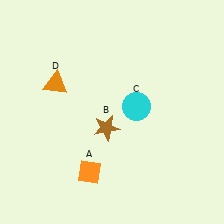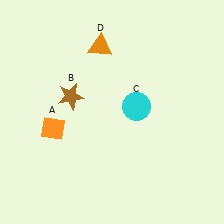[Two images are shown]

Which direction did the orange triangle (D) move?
The orange triangle (D) moved right.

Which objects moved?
The objects that moved are: the orange diamond (A), the brown star (B), the orange triangle (D).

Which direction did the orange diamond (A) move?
The orange diamond (A) moved up.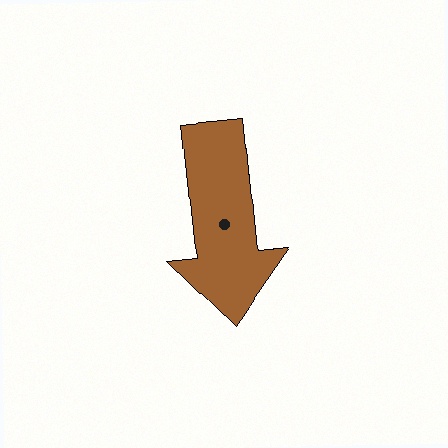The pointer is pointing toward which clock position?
Roughly 6 o'clock.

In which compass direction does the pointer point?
South.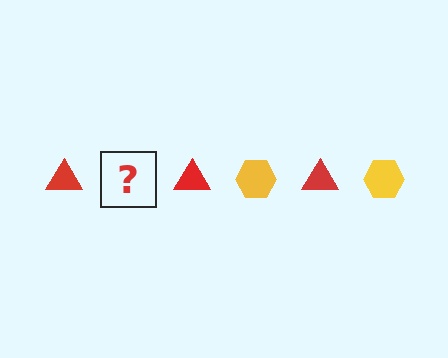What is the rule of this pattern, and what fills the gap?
The rule is that the pattern alternates between red triangle and yellow hexagon. The gap should be filled with a yellow hexagon.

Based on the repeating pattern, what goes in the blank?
The blank should be a yellow hexagon.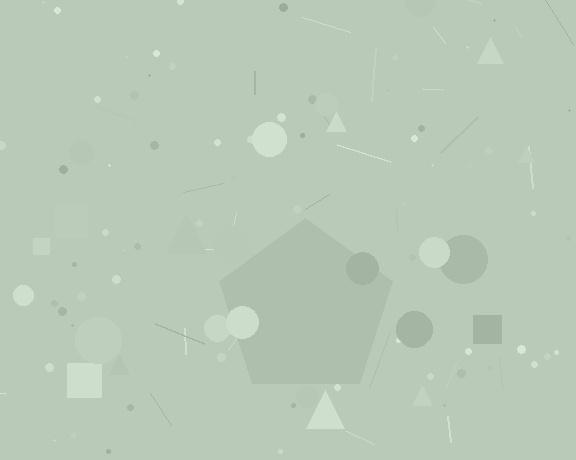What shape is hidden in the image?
A pentagon is hidden in the image.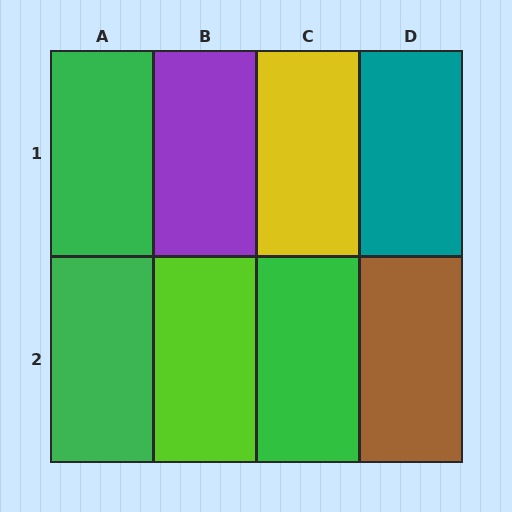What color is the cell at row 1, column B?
Purple.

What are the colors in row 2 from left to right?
Green, lime, green, brown.